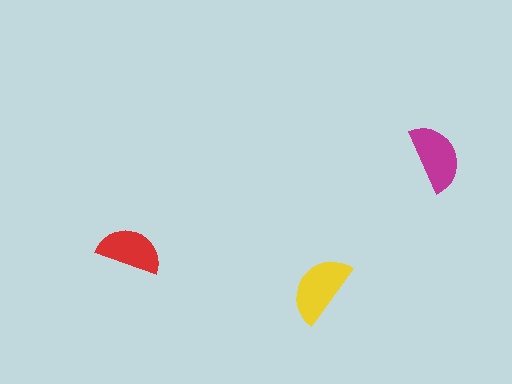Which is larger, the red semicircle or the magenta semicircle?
The magenta one.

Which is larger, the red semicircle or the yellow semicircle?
The yellow one.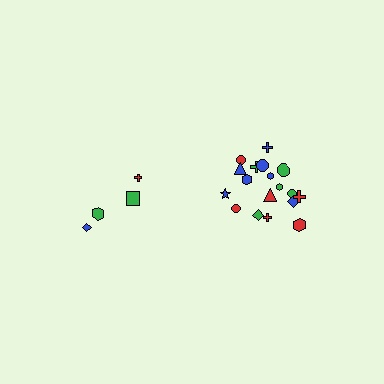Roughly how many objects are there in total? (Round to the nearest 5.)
Roughly 20 objects in total.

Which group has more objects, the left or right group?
The right group.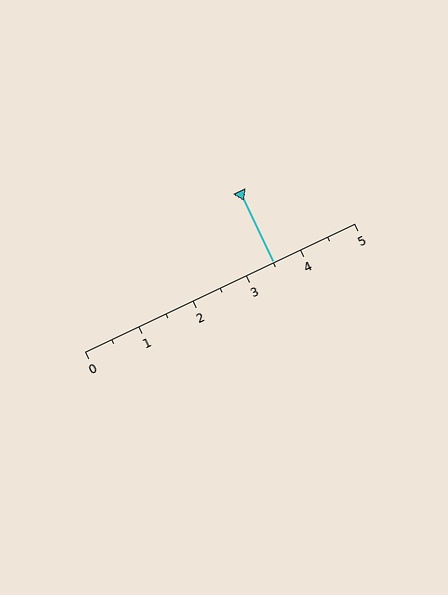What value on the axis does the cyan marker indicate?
The marker indicates approximately 3.5.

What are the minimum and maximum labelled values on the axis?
The axis runs from 0 to 5.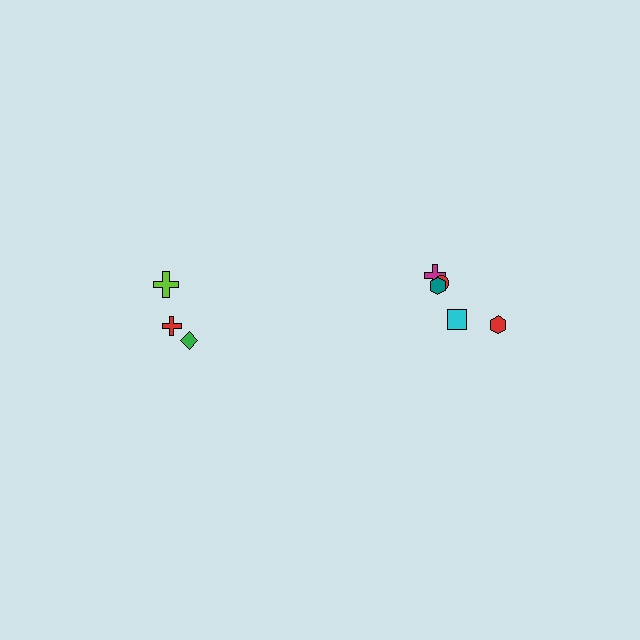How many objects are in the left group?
There are 3 objects.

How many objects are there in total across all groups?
There are 8 objects.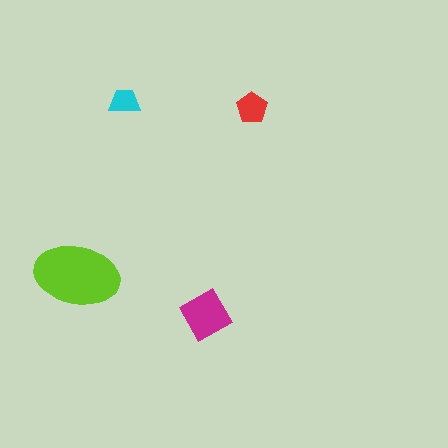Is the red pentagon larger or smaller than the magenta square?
Smaller.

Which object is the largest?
The lime ellipse.